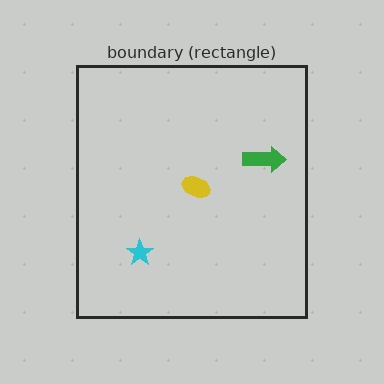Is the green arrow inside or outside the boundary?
Inside.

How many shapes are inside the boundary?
3 inside, 0 outside.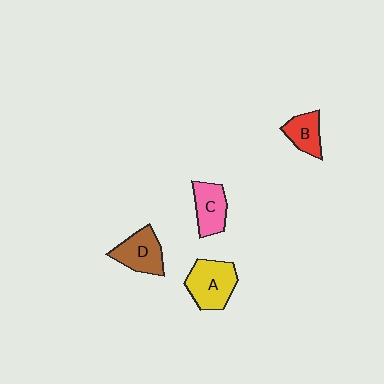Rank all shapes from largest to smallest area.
From largest to smallest: A (yellow), D (brown), C (pink), B (red).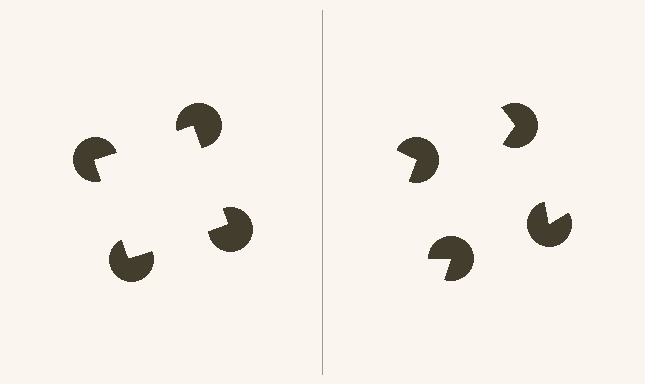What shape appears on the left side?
An illusory square.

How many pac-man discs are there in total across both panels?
8 — 4 on each side.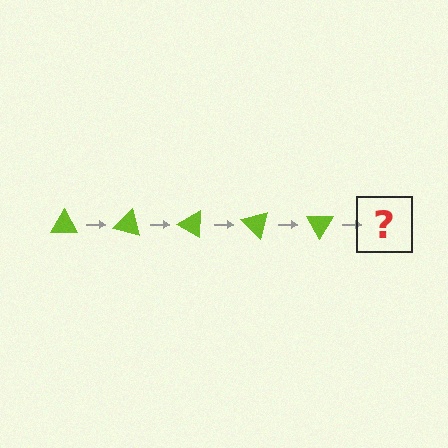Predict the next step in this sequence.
The next step is a lime triangle rotated 75 degrees.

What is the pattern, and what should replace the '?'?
The pattern is that the triangle rotates 15 degrees each step. The '?' should be a lime triangle rotated 75 degrees.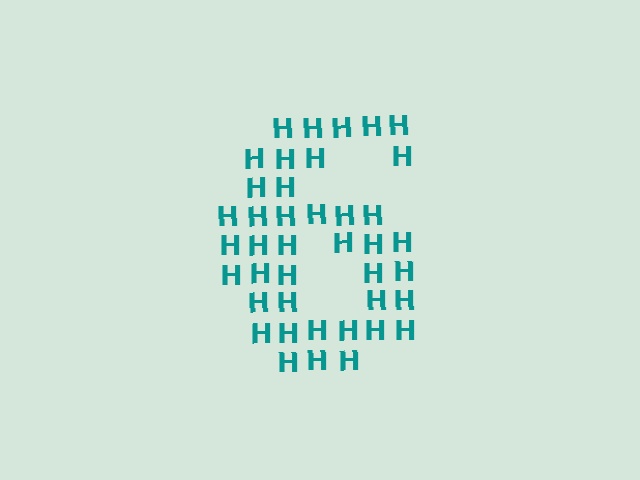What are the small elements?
The small elements are letter H's.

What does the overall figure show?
The overall figure shows the digit 6.